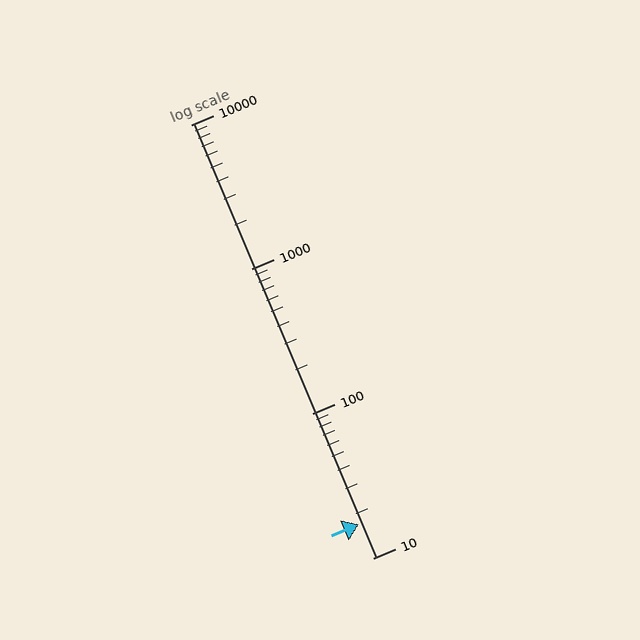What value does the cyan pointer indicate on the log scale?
The pointer indicates approximately 17.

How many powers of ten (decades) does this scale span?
The scale spans 3 decades, from 10 to 10000.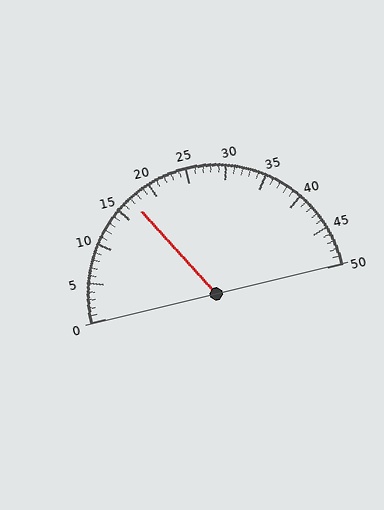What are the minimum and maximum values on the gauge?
The gauge ranges from 0 to 50.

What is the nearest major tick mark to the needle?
The nearest major tick mark is 15.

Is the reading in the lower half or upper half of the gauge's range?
The reading is in the lower half of the range (0 to 50).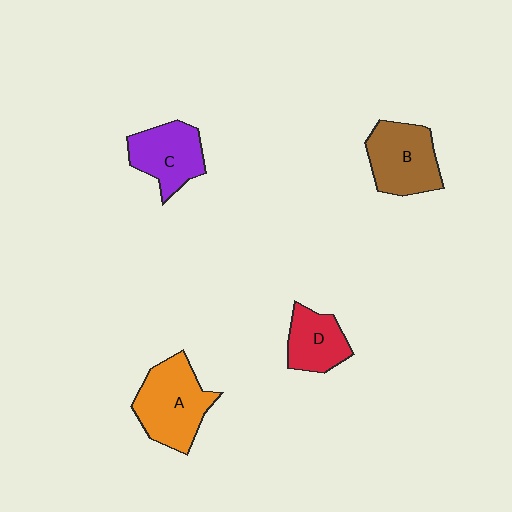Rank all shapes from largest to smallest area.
From largest to smallest: A (orange), B (brown), C (purple), D (red).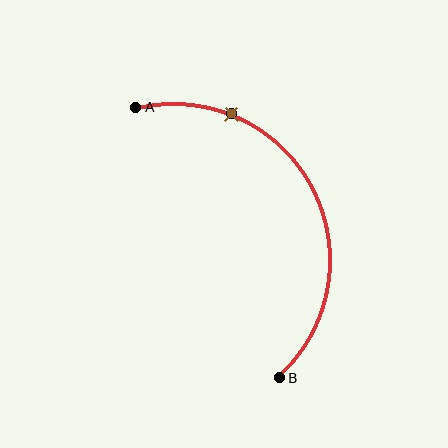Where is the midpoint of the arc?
The arc midpoint is the point on the curve farthest from the straight line joining A and B. It sits to the right of that line.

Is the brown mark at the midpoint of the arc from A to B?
No. The brown mark lies on the arc but is closer to endpoint A. The arc midpoint would be at the point on the curve equidistant along the arc from both A and B.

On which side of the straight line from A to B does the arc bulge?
The arc bulges to the right of the straight line connecting A and B.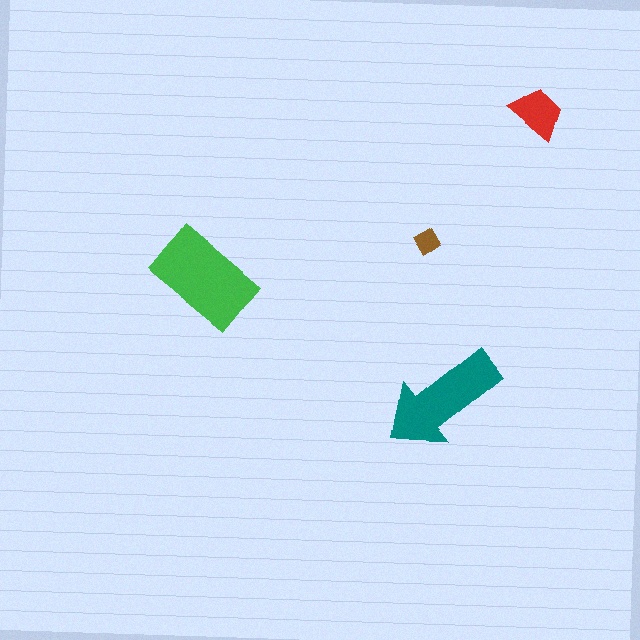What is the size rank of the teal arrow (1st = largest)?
2nd.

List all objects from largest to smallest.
The green rectangle, the teal arrow, the red trapezoid, the brown diamond.